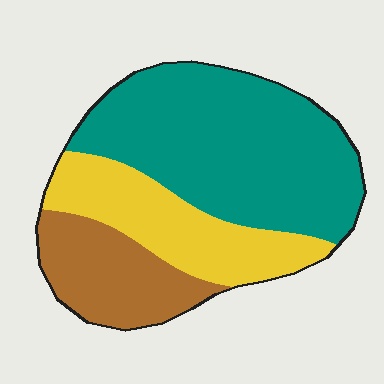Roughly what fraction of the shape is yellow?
Yellow takes up about one quarter (1/4) of the shape.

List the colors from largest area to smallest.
From largest to smallest: teal, yellow, brown.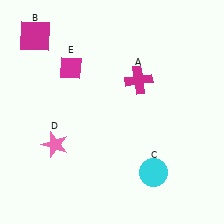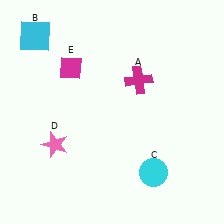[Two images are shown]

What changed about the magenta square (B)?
In Image 1, B is magenta. In Image 2, it changed to cyan.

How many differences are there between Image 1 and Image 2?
There is 1 difference between the two images.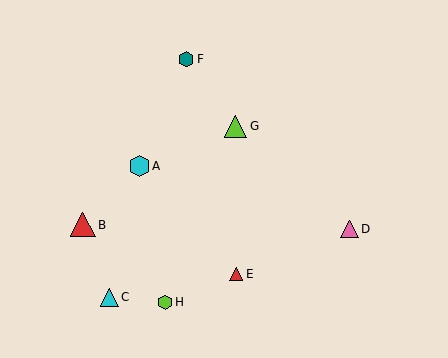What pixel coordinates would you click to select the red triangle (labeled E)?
Click at (236, 274) to select the red triangle E.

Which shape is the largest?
The red triangle (labeled B) is the largest.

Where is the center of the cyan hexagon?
The center of the cyan hexagon is at (139, 166).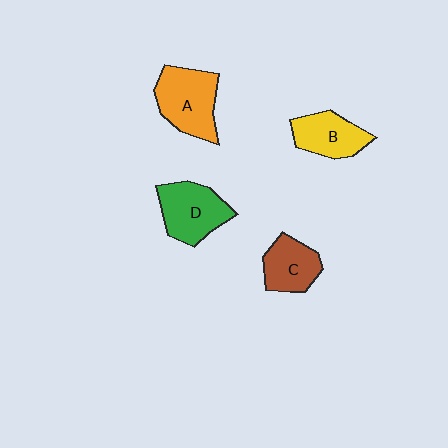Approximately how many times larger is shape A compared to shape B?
Approximately 1.3 times.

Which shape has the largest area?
Shape A (orange).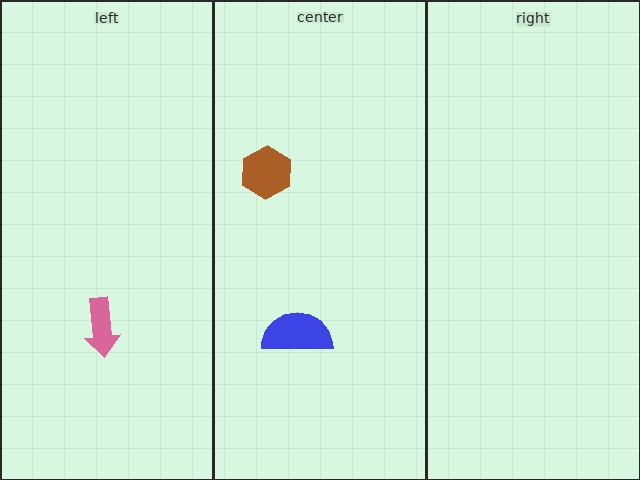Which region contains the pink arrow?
The left region.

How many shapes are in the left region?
1.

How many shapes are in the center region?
2.